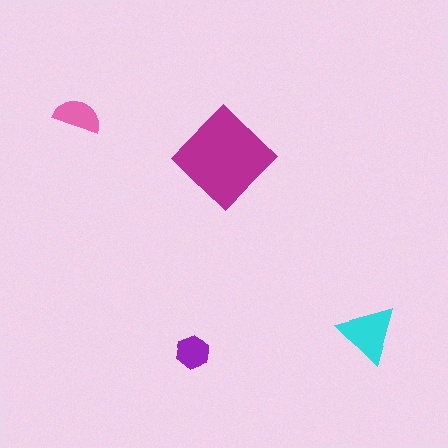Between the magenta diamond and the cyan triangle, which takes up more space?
The magenta diamond.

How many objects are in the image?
There are 4 objects in the image.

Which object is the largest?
The magenta diamond.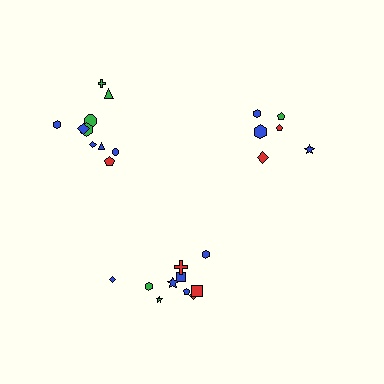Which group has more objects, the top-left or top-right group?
The top-left group.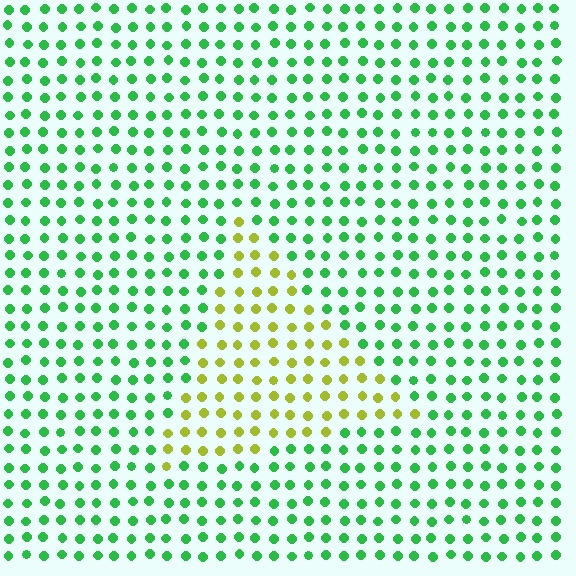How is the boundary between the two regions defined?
The boundary is defined purely by a slight shift in hue (about 60 degrees). Spacing, size, and orientation are identical on both sides.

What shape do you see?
I see a triangle.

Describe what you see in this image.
The image is filled with small green elements in a uniform arrangement. A triangle-shaped region is visible where the elements are tinted to a slightly different hue, forming a subtle color boundary.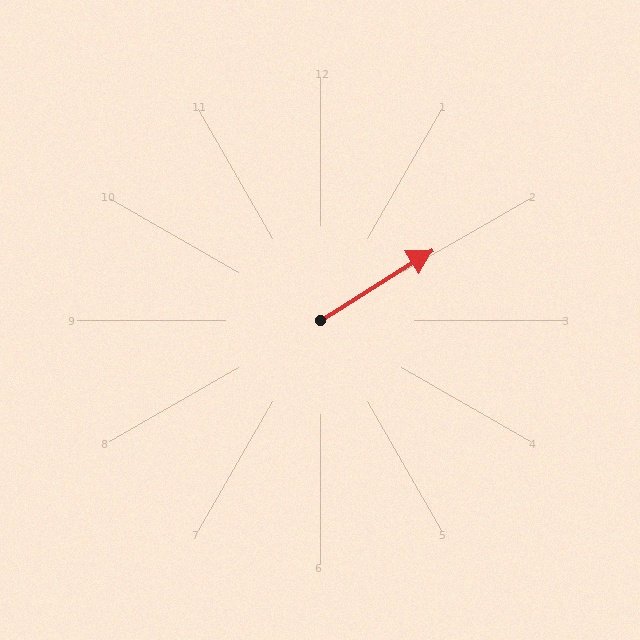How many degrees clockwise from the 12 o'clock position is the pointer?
Approximately 58 degrees.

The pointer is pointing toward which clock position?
Roughly 2 o'clock.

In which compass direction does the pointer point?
Northeast.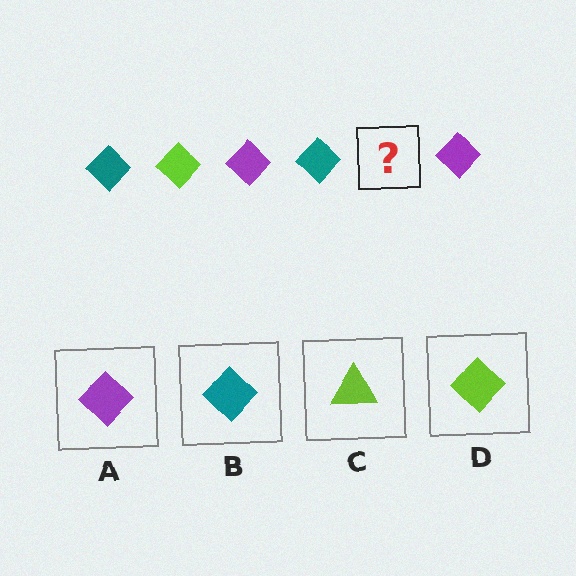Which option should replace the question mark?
Option D.